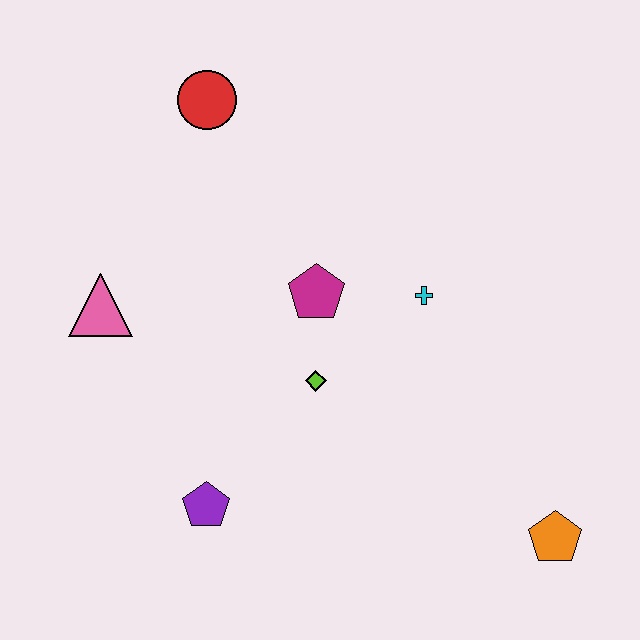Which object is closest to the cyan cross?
The magenta pentagon is closest to the cyan cross.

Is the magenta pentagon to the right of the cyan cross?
No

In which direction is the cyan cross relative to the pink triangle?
The cyan cross is to the right of the pink triangle.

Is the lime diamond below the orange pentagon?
No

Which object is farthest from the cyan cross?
The pink triangle is farthest from the cyan cross.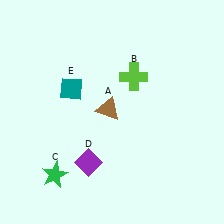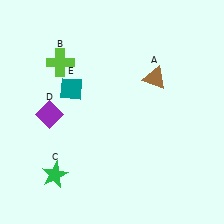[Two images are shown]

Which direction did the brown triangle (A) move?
The brown triangle (A) moved right.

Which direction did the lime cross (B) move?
The lime cross (B) moved left.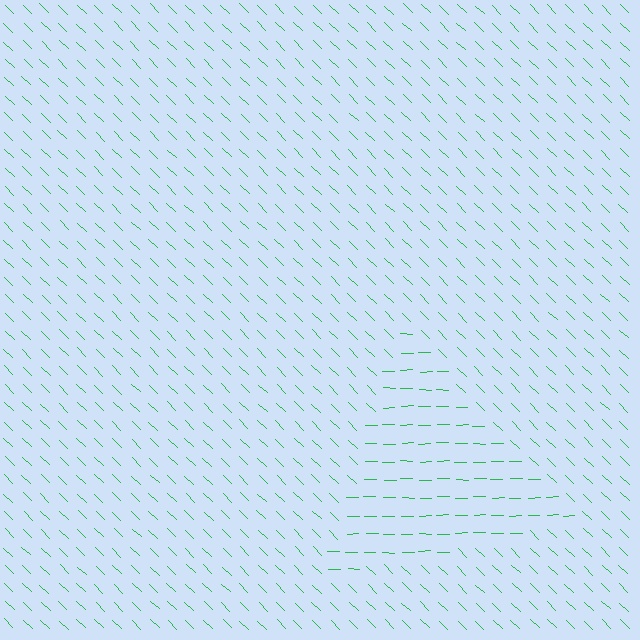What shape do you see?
I see a triangle.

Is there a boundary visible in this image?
Yes, there is a texture boundary formed by a change in line orientation.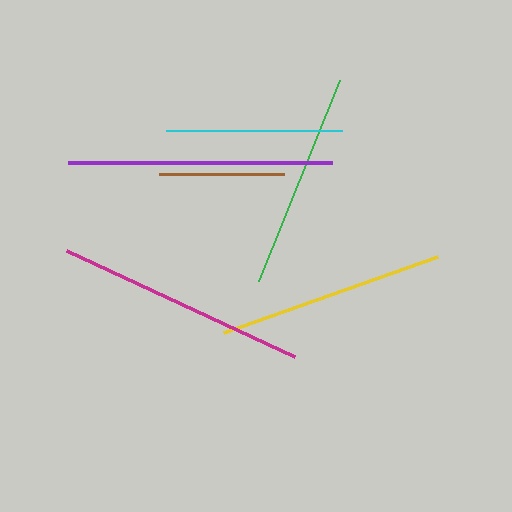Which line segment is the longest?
The purple line is the longest at approximately 264 pixels.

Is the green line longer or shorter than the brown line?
The green line is longer than the brown line.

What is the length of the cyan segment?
The cyan segment is approximately 175 pixels long.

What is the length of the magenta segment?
The magenta segment is approximately 252 pixels long.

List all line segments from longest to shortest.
From longest to shortest: purple, magenta, yellow, green, cyan, brown.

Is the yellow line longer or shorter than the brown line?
The yellow line is longer than the brown line.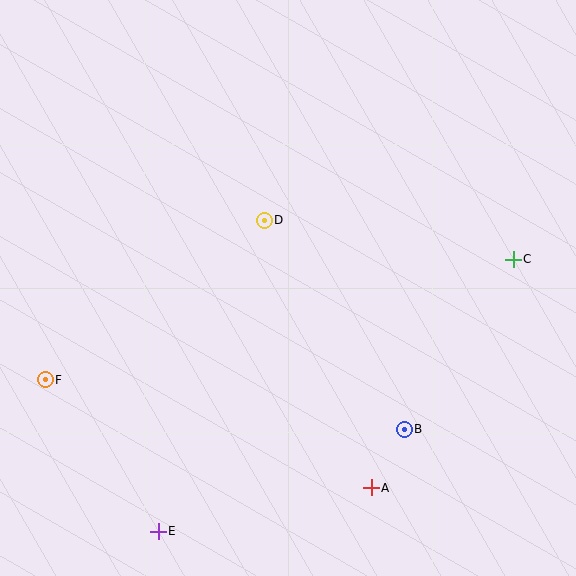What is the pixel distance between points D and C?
The distance between D and C is 252 pixels.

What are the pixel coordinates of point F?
Point F is at (45, 380).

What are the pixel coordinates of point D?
Point D is at (264, 220).